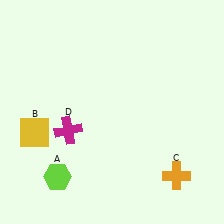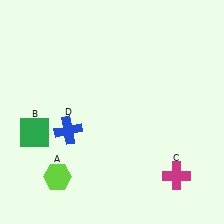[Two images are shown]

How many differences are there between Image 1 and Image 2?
There are 3 differences between the two images.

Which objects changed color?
B changed from yellow to green. C changed from orange to magenta. D changed from magenta to blue.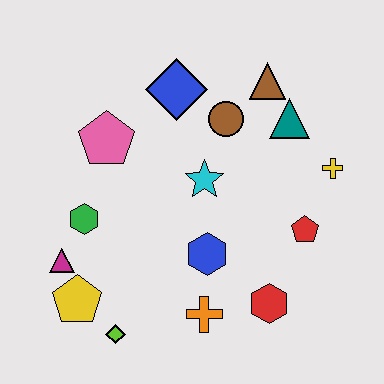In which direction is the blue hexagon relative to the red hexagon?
The blue hexagon is to the left of the red hexagon.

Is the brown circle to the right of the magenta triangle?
Yes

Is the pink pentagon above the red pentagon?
Yes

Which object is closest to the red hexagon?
The orange cross is closest to the red hexagon.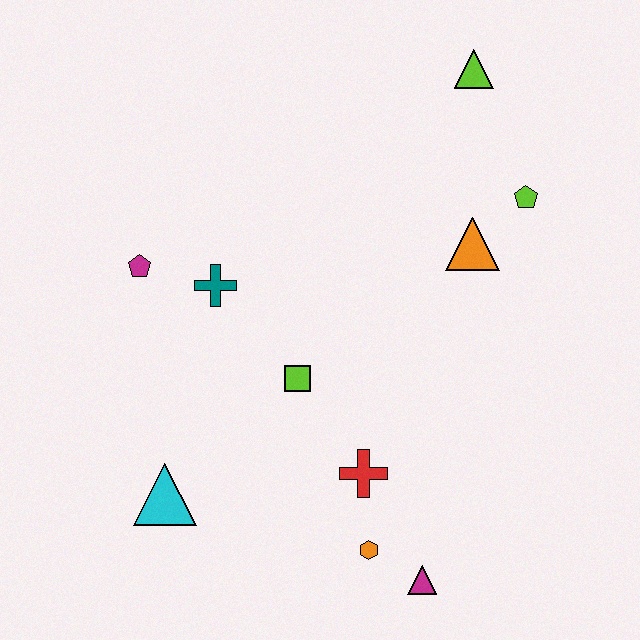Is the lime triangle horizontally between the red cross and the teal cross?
No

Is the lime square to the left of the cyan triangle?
No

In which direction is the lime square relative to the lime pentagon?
The lime square is to the left of the lime pentagon.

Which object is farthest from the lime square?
The lime triangle is farthest from the lime square.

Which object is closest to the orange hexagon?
The magenta triangle is closest to the orange hexagon.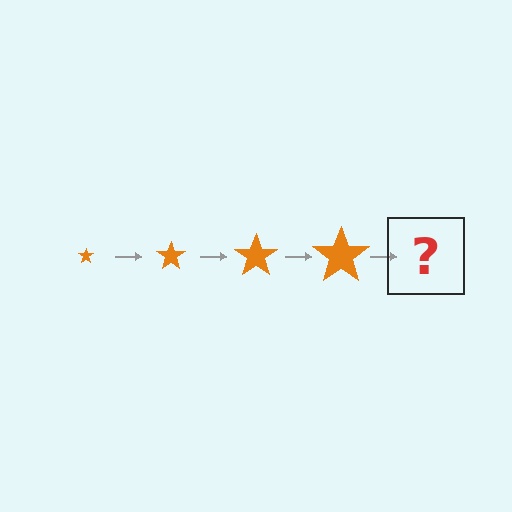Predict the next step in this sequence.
The next step is an orange star, larger than the previous one.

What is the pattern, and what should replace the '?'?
The pattern is that the star gets progressively larger each step. The '?' should be an orange star, larger than the previous one.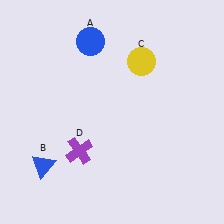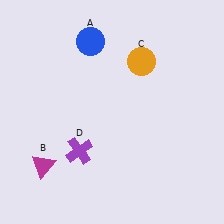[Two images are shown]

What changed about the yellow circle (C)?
In Image 1, C is yellow. In Image 2, it changed to orange.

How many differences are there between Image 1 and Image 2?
There are 2 differences between the two images.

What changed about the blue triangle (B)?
In Image 1, B is blue. In Image 2, it changed to magenta.